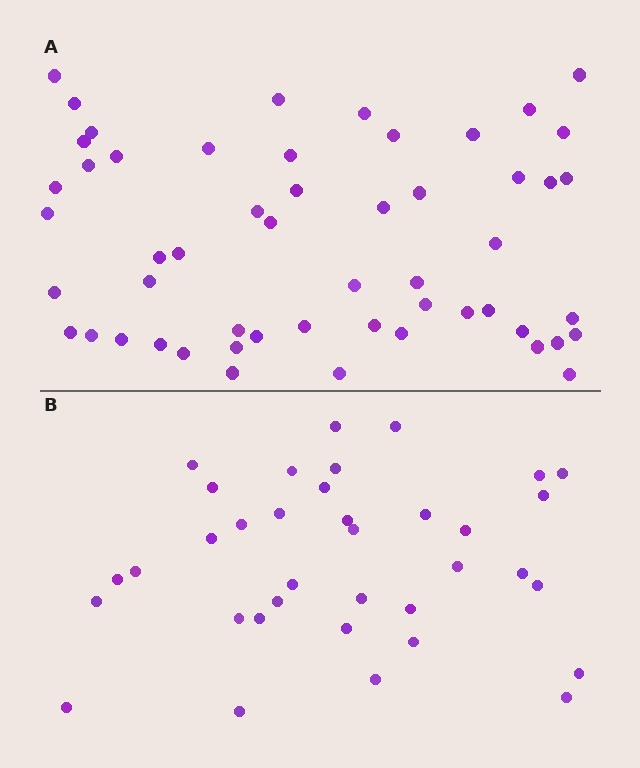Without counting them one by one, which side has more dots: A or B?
Region A (the top region) has more dots.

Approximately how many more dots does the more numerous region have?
Region A has approximately 20 more dots than region B.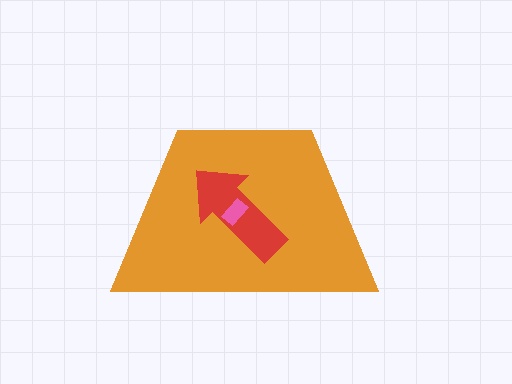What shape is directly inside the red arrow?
The pink rectangle.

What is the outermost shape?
The orange trapezoid.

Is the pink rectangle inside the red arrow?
Yes.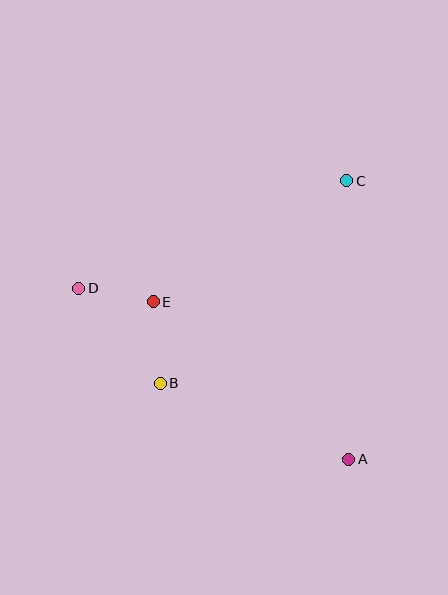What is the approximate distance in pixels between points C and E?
The distance between C and E is approximately 228 pixels.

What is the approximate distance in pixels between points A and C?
The distance between A and C is approximately 279 pixels.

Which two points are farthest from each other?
Points A and D are farthest from each other.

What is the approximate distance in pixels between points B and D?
The distance between B and D is approximately 125 pixels.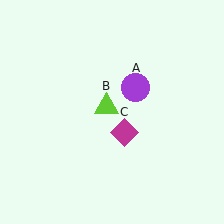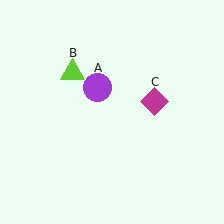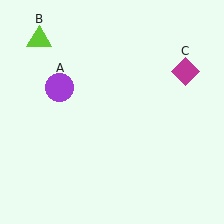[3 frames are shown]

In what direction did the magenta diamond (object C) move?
The magenta diamond (object C) moved up and to the right.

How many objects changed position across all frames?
3 objects changed position: purple circle (object A), lime triangle (object B), magenta diamond (object C).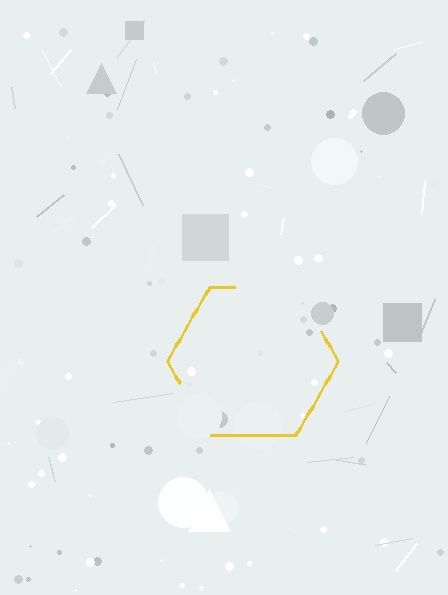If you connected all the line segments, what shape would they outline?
They would outline a hexagon.